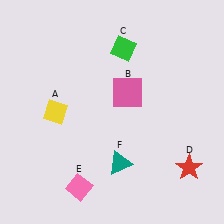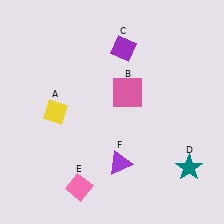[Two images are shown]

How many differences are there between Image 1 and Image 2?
There are 3 differences between the two images.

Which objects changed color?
C changed from green to purple. D changed from red to teal. F changed from teal to purple.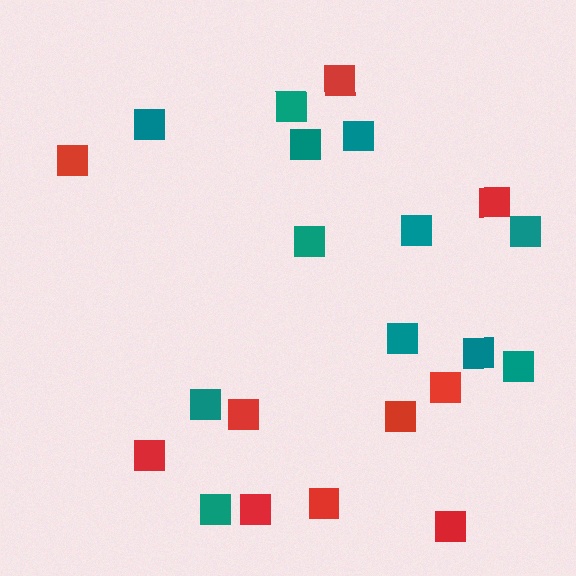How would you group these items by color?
There are 2 groups: one group of red squares (10) and one group of teal squares (12).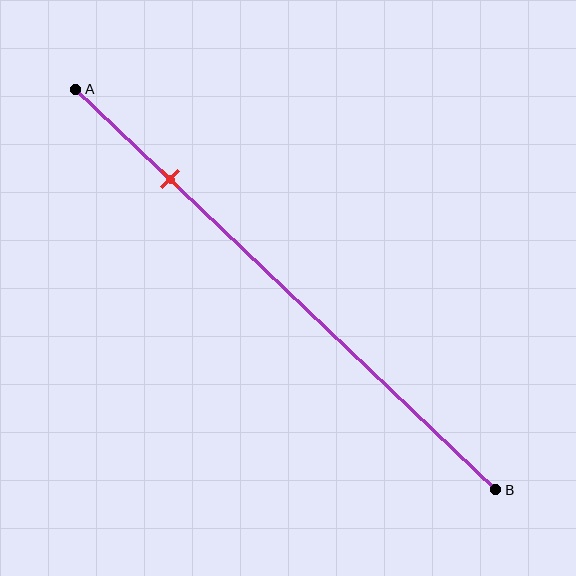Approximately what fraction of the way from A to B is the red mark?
The red mark is approximately 20% of the way from A to B.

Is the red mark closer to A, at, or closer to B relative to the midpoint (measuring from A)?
The red mark is closer to point A than the midpoint of segment AB.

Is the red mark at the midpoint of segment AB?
No, the mark is at about 20% from A, not at the 50% midpoint.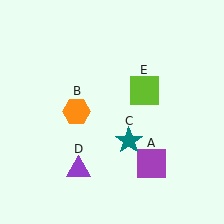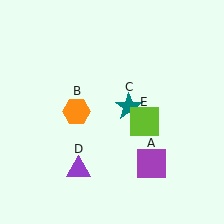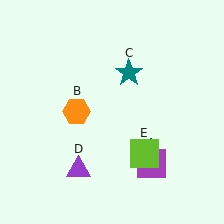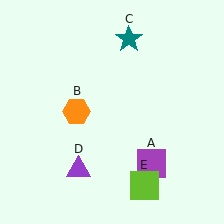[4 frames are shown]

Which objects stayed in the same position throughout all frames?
Purple square (object A) and orange hexagon (object B) and purple triangle (object D) remained stationary.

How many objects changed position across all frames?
2 objects changed position: teal star (object C), lime square (object E).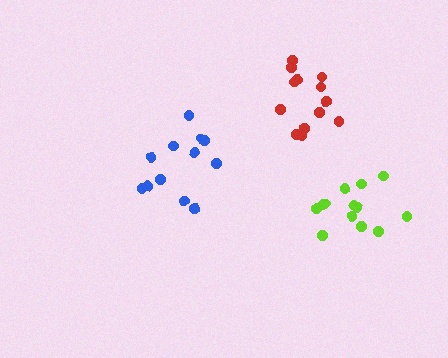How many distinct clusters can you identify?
There are 3 distinct clusters.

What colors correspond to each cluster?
The clusters are colored: blue, red, lime.